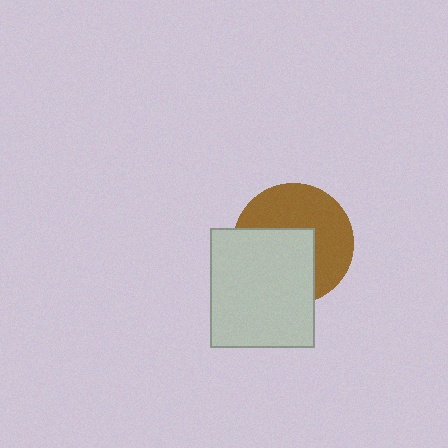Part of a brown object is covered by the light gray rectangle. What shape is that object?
It is a circle.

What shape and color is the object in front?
The object in front is a light gray rectangle.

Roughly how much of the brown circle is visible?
About half of it is visible (roughly 52%).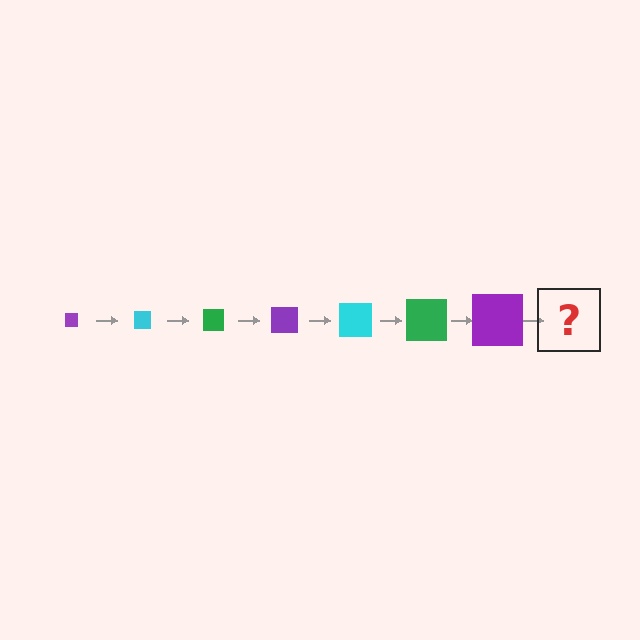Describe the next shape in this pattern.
It should be a cyan square, larger than the previous one.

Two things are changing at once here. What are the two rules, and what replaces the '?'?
The two rules are that the square grows larger each step and the color cycles through purple, cyan, and green. The '?' should be a cyan square, larger than the previous one.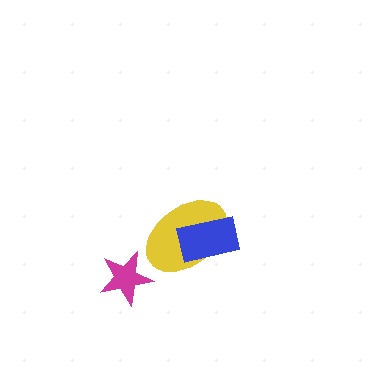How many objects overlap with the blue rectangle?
1 object overlaps with the blue rectangle.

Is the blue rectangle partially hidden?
No, no other shape covers it.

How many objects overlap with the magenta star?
0 objects overlap with the magenta star.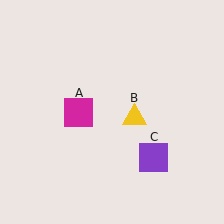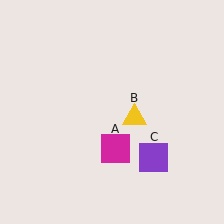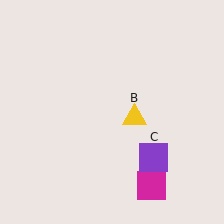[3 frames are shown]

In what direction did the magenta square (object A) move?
The magenta square (object A) moved down and to the right.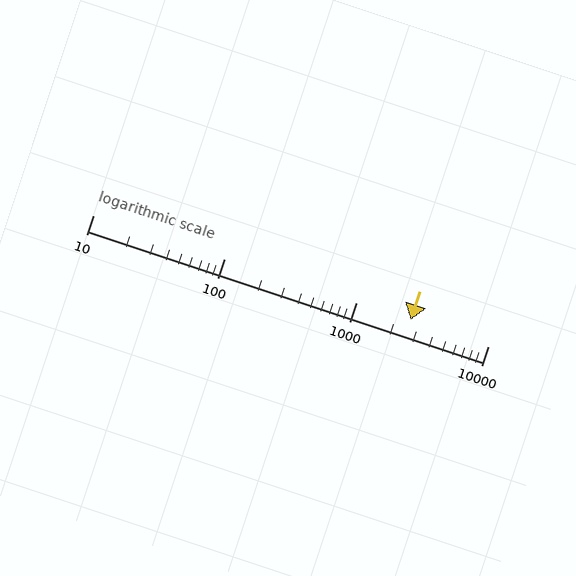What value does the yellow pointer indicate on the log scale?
The pointer indicates approximately 2600.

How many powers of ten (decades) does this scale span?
The scale spans 3 decades, from 10 to 10000.